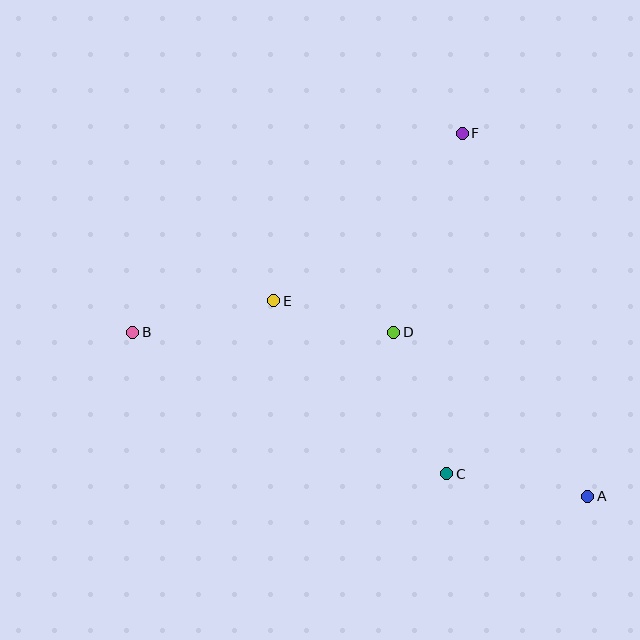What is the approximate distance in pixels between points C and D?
The distance between C and D is approximately 151 pixels.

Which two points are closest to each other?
Points D and E are closest to each other.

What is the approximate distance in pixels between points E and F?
The distance between E and F is approximately 252 pixels.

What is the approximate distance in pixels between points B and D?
The distance between B and D is approximately 261 pixels.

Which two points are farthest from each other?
Points A and B are farthest from each other.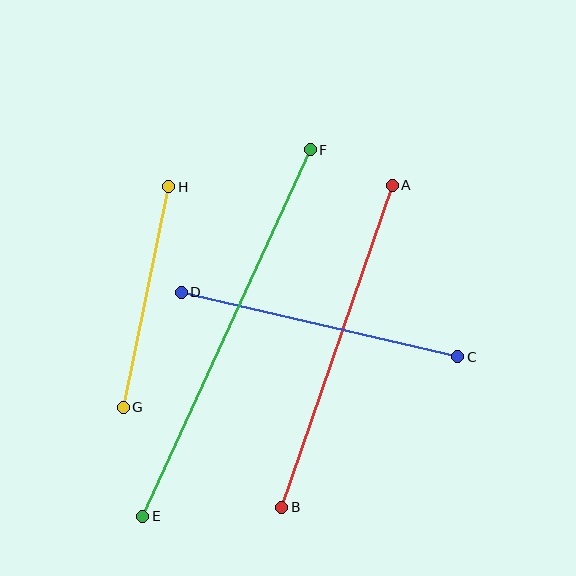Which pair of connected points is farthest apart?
Points E and F are farthest apart.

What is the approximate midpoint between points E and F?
The midpoint is at approximately (227, 333) pixels.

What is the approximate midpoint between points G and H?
The midpoint is at approximately (146, 297) pixels.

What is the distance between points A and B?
The distance is approximately 340 pixels.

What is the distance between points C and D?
The distance is approximately 284 pixels.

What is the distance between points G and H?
The distance is approximately 225 pixels.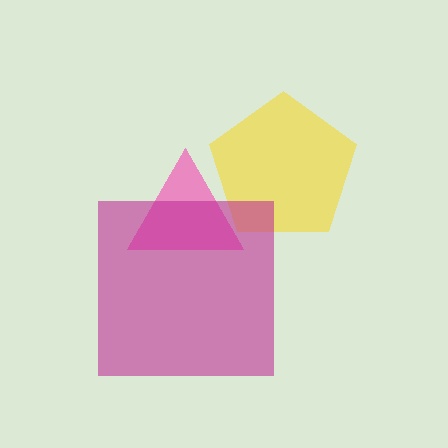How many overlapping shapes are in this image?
There are 3 overlapping shapes in the image.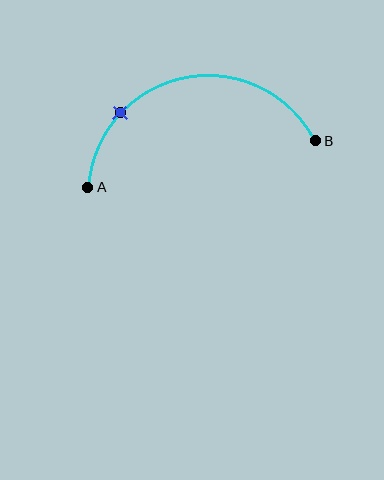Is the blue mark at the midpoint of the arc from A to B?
No. The blue mark lies on the arc but is closer to endpoint A. The arc midpoint would be at the point on the curve equidistant along the arc from both A and B.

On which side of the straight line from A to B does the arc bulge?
The arc bulges above the straight line connecting A and B.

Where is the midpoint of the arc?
The arc midpoint is the point on the curve farthest from the straight line joining A and B. It sits above that line.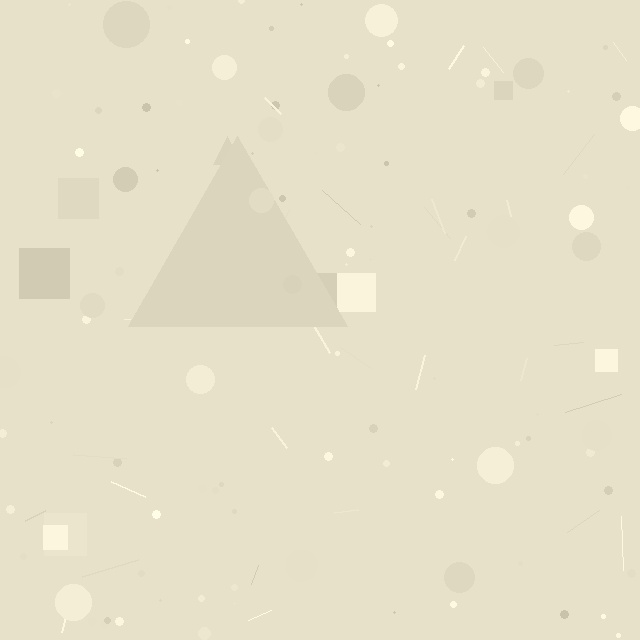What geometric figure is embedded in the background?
A triangle is embedded in the background.